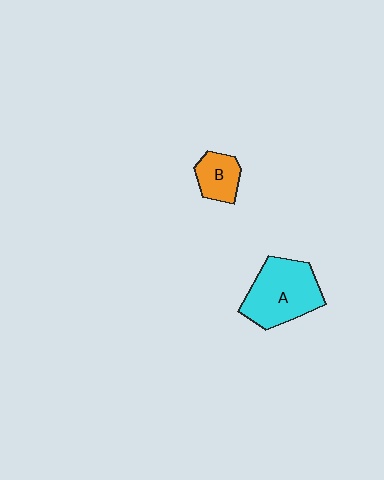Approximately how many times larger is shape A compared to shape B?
Approximately 2.2 times.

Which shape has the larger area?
Shape A (cyan).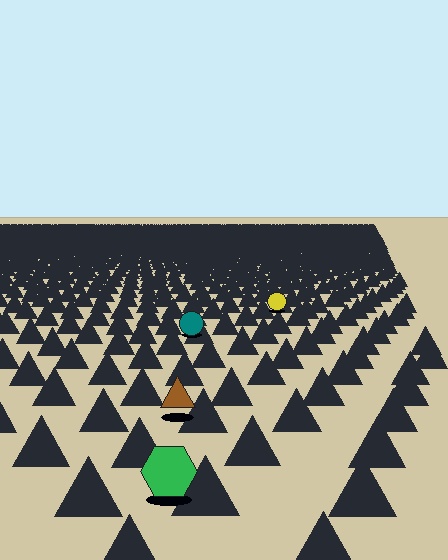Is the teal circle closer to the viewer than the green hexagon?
No. The green hexagon is closer — you can tell from the texture gradient: the ground texture is coarser near it.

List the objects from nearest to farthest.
From nearest to farthest: the green hexagon, the brown triangle, the teal circle, the yellow circle.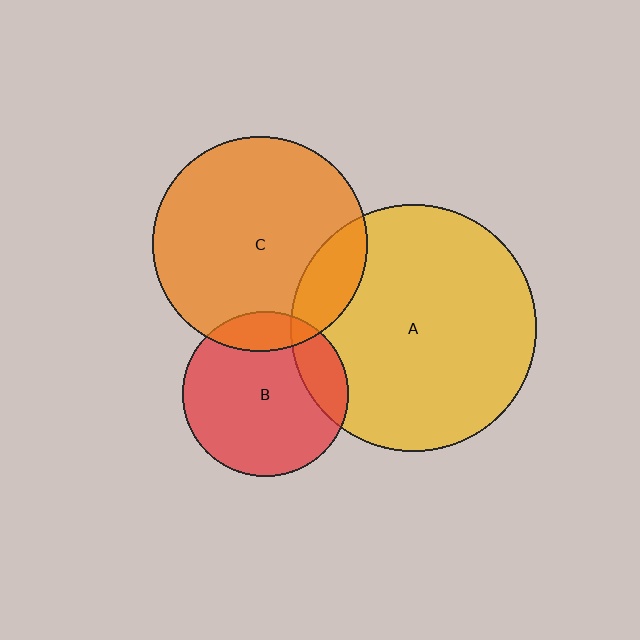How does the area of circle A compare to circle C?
Approximately 1.3 times.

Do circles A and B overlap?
Yes.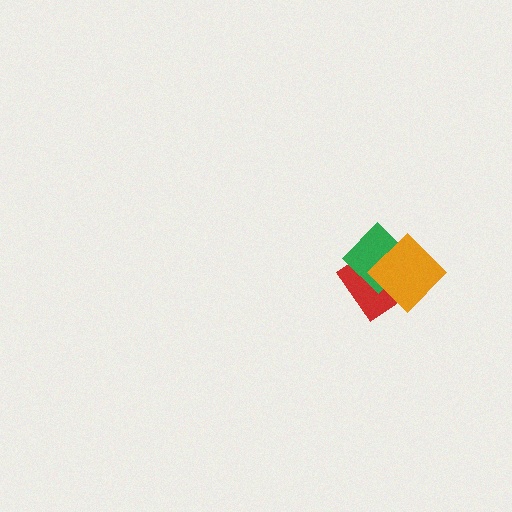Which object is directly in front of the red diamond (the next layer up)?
The green diamond is directly in front of the red diamond.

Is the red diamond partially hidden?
Yes, it is partially covered by another shape.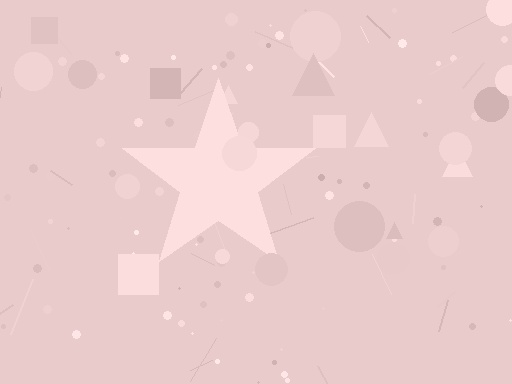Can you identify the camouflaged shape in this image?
The camouflaged shape is a star.